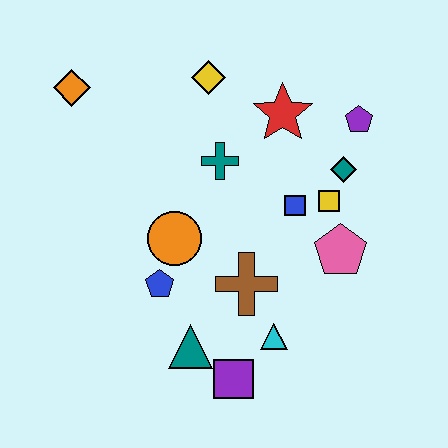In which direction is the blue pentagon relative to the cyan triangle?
The blue pentagon is to the left of the cyan triangle.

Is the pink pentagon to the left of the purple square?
No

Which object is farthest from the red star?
The purple square is farthest from the red star.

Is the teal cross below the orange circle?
No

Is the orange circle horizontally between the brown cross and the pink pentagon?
No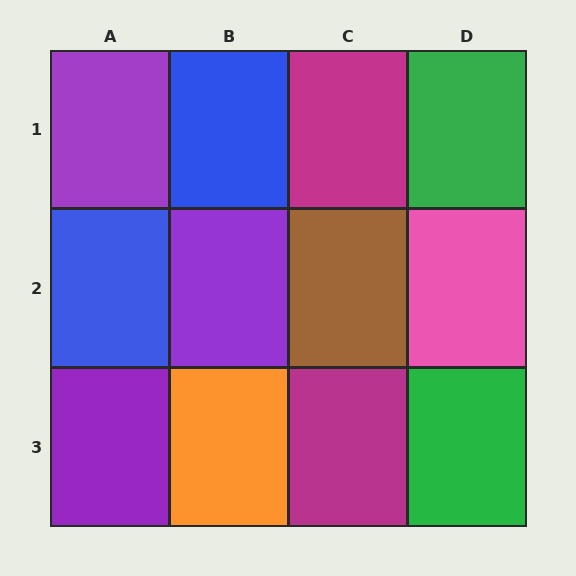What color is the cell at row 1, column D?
Green.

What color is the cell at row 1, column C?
Magenta.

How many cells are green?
2 cells are green.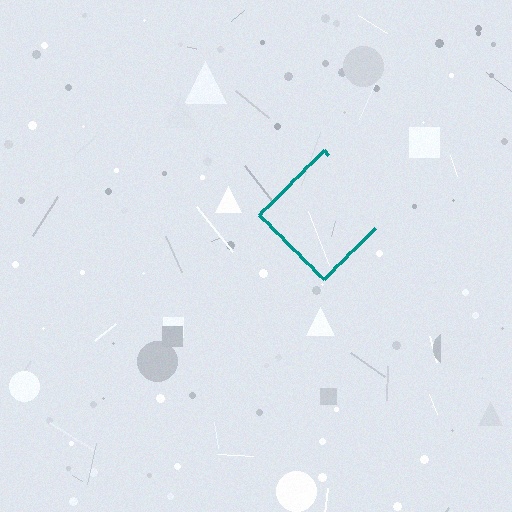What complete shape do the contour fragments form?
The contour fragments form a diamond.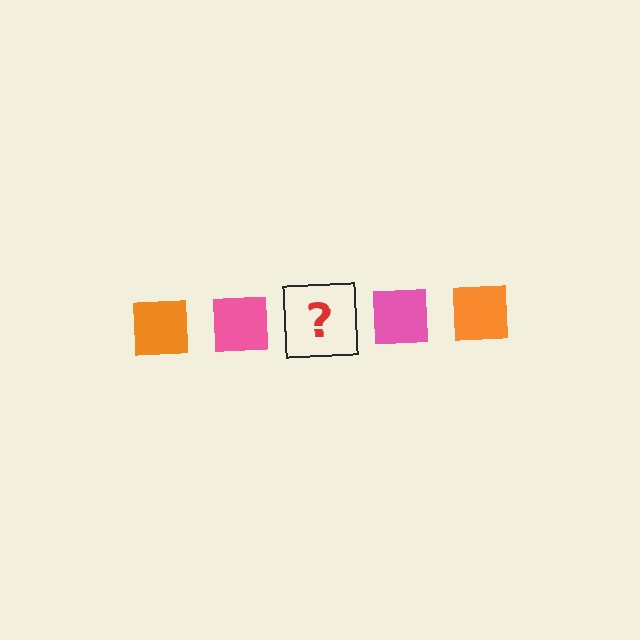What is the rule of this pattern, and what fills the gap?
The rule is that the pattern cycles through orange, pink squares. The gap should be filled with an orange square.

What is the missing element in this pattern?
The missing element is an orange square.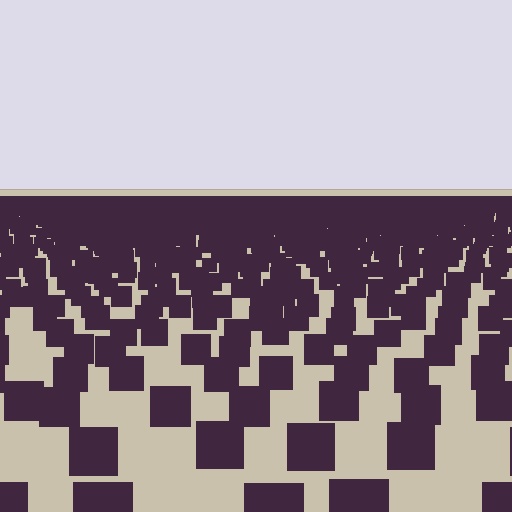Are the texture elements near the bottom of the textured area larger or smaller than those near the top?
Larger. Near the bottom, elements are closer to the viewer and appear at a bigger on-screen size.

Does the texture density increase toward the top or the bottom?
Density increases toward the top.